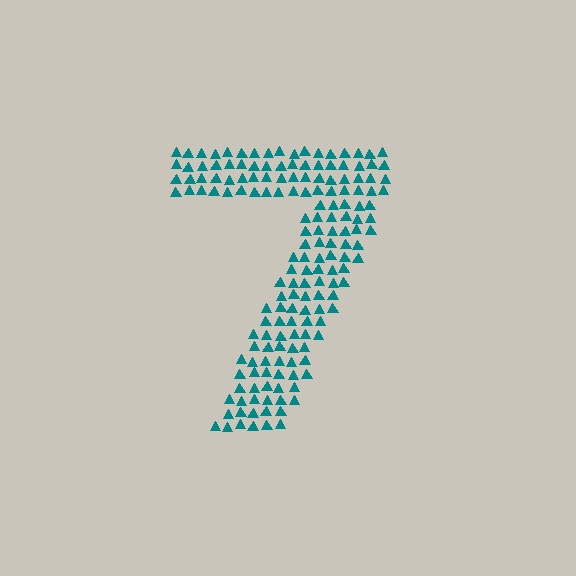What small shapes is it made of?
It is made of small triangles.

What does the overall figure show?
The overall figure shows the digit 7.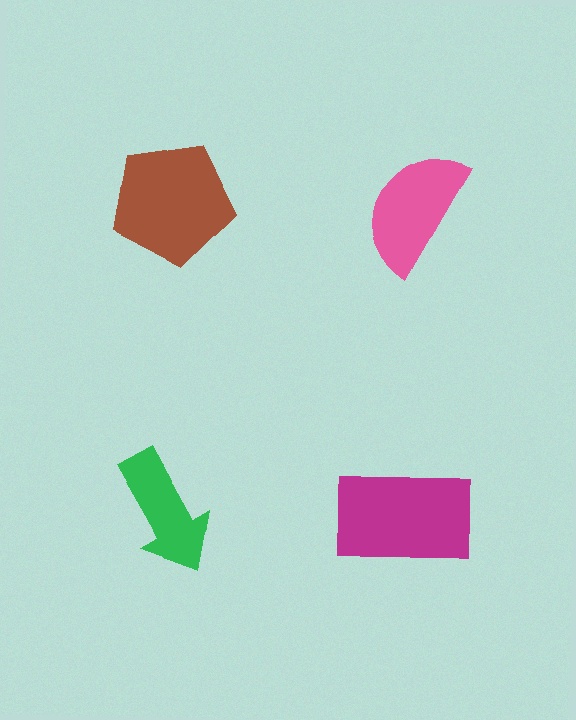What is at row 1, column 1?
A brown pentagon.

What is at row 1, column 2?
A pink semicircle.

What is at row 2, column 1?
A green arrow.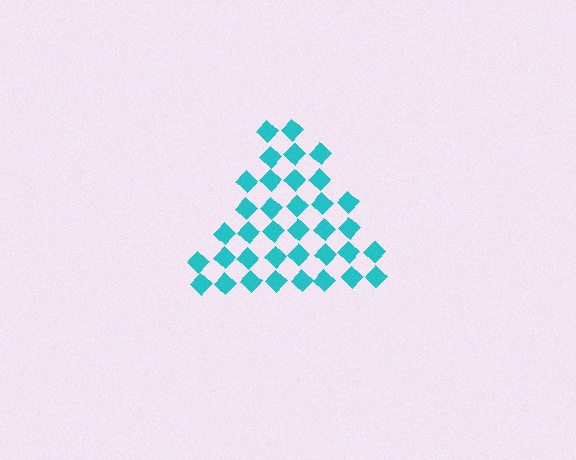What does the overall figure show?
The overall figure shows a triangle.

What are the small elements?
The small elements are diamonds.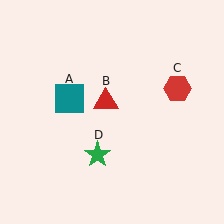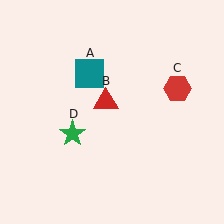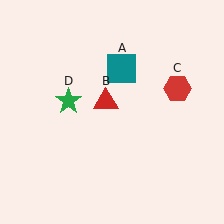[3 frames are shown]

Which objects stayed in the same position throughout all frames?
Red triangle (object B) and red hexagon (object C) remained stationary.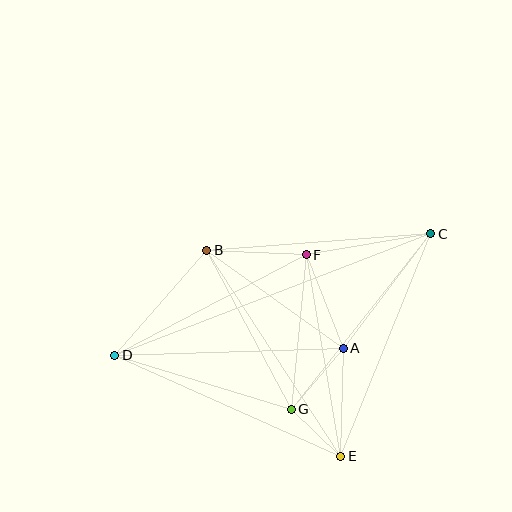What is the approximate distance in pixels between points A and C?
The distance between A and C is approximately 144 pixels.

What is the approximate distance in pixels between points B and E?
The distance between B and E is approximately 246 pixels.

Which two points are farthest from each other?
Points C and D are farthest from each other.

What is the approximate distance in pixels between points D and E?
The distance between D and E is approximately 248 pixels.